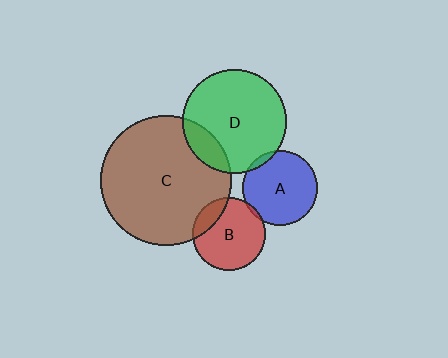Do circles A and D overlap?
Yes.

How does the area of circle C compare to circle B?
Approximately 3.1 times.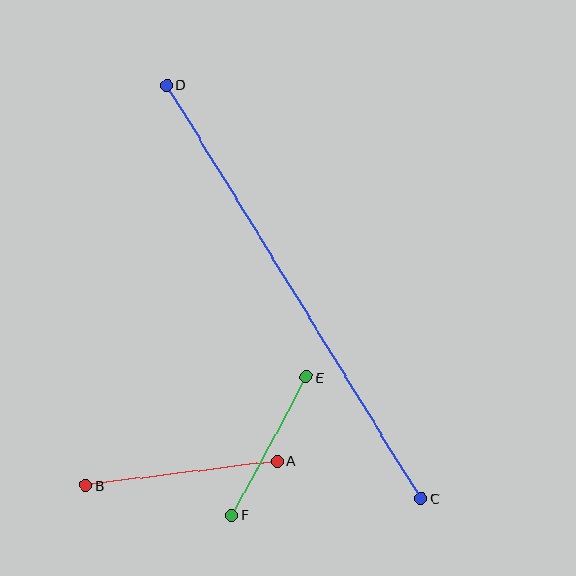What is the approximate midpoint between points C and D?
The midpoint is at approximately (294, 292) pixels.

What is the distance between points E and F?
The distance is approximately 157 pixels.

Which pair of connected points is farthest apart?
Points C and D are farthest apart.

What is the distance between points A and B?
The distance is approximately 193 pixels.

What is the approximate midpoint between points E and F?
The midpoint is at approximately (269, 446) pixels.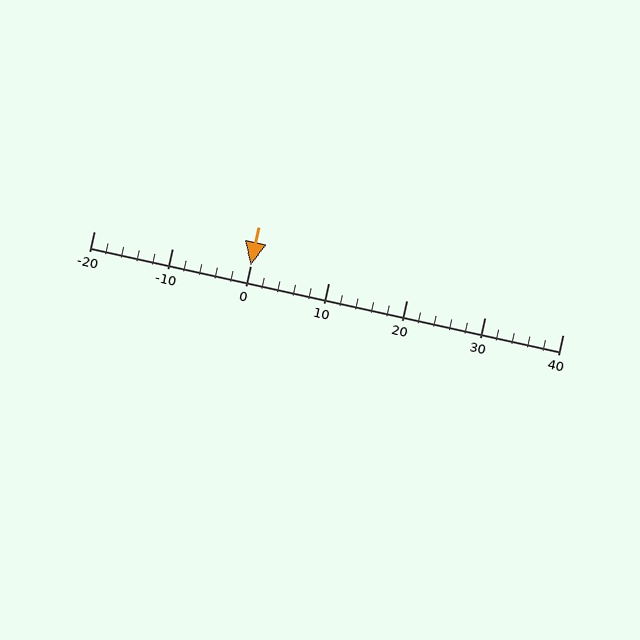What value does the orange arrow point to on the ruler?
The orange arrow points to approximately 0.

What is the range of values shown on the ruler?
The ruler shows values from -20 to 40.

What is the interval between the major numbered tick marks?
The major tick marks are spaced 10 units apart.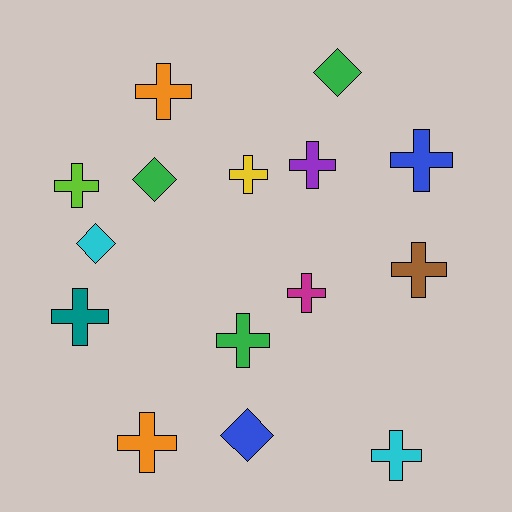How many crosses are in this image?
There are 11 crosses.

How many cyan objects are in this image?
There are 2 cyan objects.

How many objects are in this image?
There are 15 objects.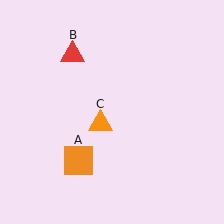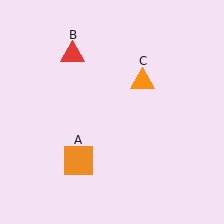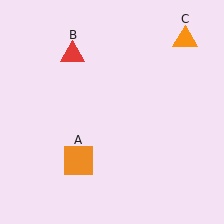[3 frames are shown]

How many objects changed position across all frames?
1 object changed position: orange triangle (object C).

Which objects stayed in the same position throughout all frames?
Orange square (object A) and red triangle (object B) remained stationary.